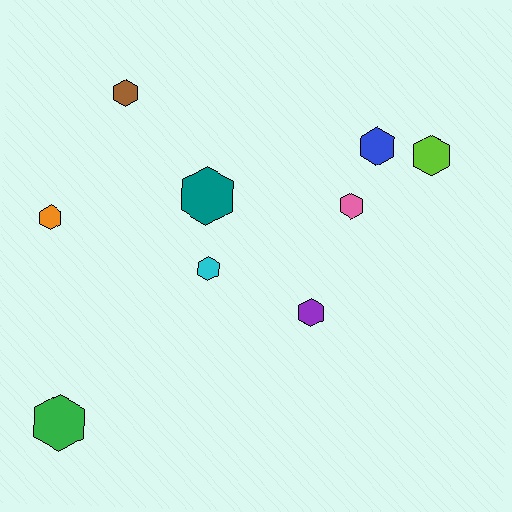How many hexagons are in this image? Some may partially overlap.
There are 9 hexagons.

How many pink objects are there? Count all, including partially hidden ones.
There is 1 pink object.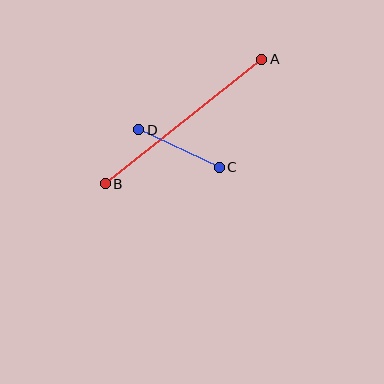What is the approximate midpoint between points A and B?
The midpoint is at approximately (183, 121) pixels.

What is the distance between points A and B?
The distance is approximately 200 pixels.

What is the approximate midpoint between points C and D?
The midpoint is at approximately (179, 149) pixels.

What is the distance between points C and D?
The distance is approximately 89 pixels.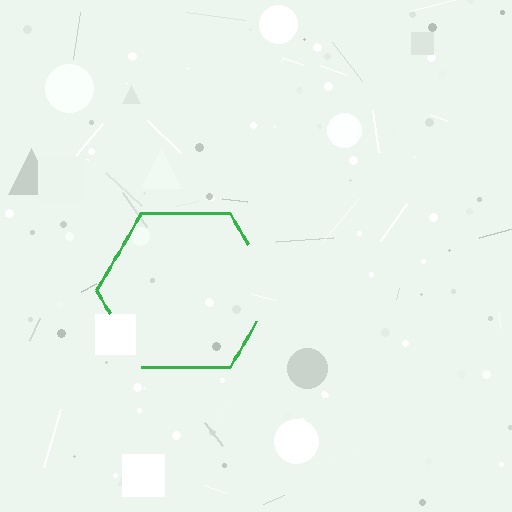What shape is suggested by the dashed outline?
The dashed outline suggests a hexagon.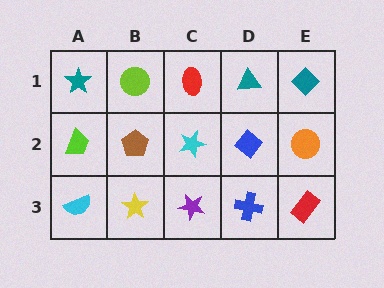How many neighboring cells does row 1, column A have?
2.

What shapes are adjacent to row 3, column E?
An orange circle (row 2, column E), a blue cross (row 3, column D).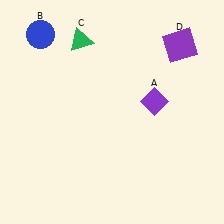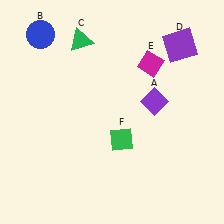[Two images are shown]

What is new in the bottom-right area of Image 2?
A green diamond (F) was added in the bottom-right area of Image 2.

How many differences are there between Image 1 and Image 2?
There are 2 differences between the two images.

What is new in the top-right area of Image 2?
A magenta diamond (E) was added in the top-right area of Image 2.